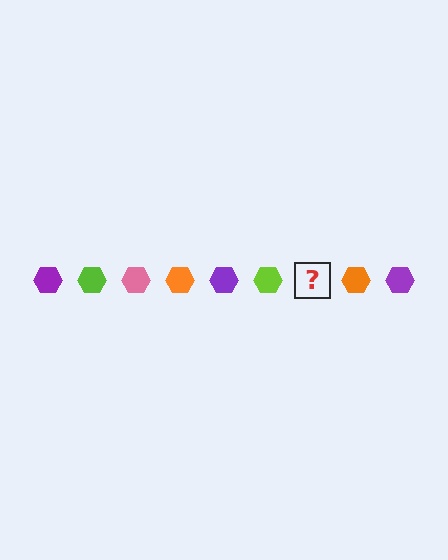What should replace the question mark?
The question mark should be replaced with a pink hexagon.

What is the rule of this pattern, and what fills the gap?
The rule is that the pattern cycles through purple, lime, pink, orange hexagons. The gap should be filled with a pink hexagon.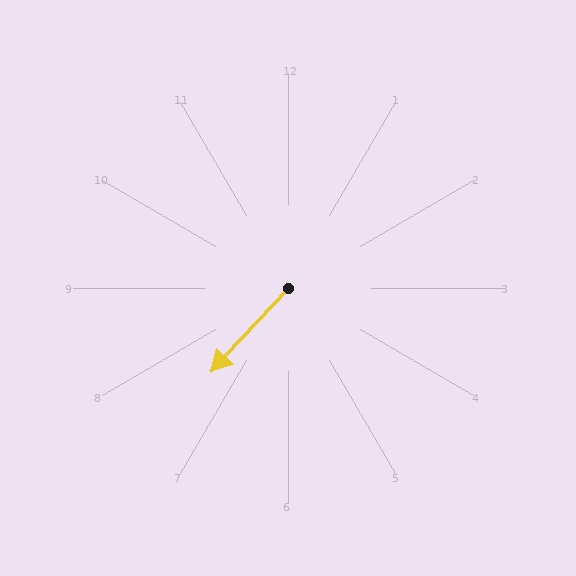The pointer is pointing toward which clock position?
Roughly 7 o'clock.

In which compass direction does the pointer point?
Southwest.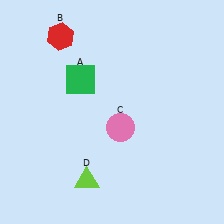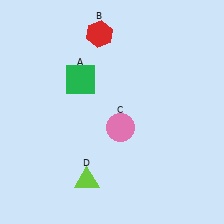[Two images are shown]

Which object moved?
The red hexagon (B) moved right.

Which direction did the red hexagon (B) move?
The red hexagon (B) moved right.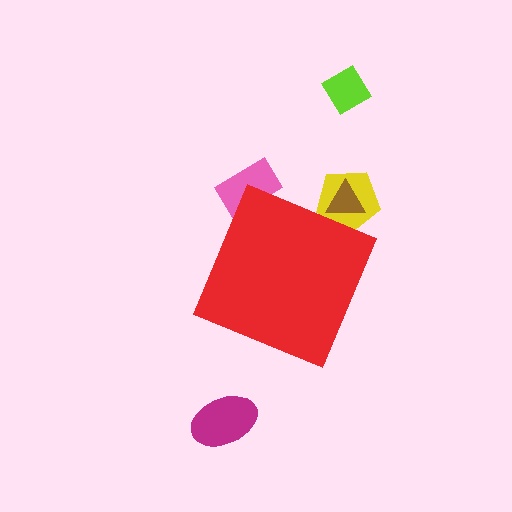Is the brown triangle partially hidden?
Yes, the brown triangle is partially hidden behind the red diamond.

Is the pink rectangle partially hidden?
Yes, the pink rectangle is partially hidden behind the red diamond.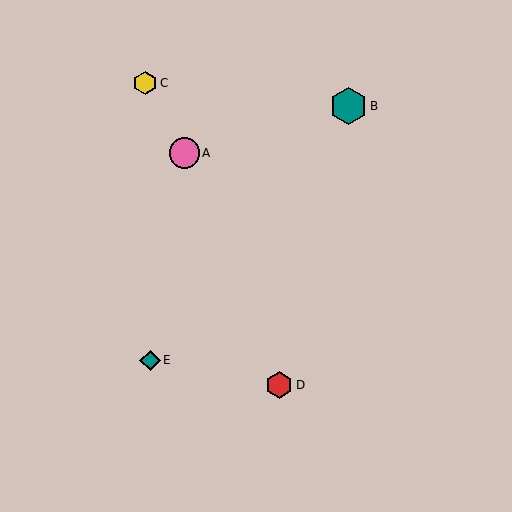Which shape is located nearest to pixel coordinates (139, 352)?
The teal diamond (labeled E) at (150, 360) is nearest to that location.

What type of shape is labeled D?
Shape D is a red hexagon.